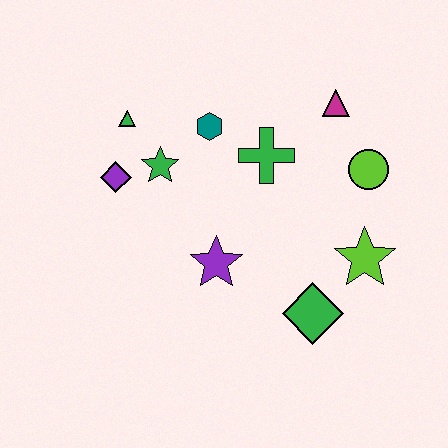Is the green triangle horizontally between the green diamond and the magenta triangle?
No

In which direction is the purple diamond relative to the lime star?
The purple diamond is to the left of the lime star.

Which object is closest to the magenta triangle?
The lime circle is closest to the magenta triangle.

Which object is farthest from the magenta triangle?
The purple diamond is farthest from the magenta triangle.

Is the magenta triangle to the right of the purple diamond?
Yes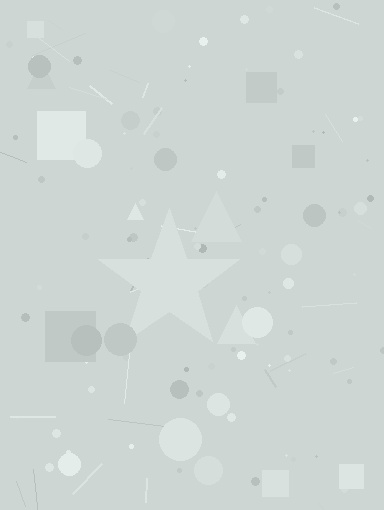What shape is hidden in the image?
A star is hidden in the image.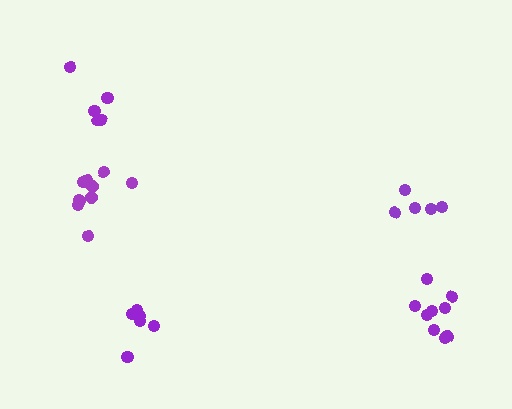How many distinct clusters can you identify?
There are 5 distinct clusters.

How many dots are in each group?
Group 1: 9 dots, Group 2: 5 dots, Group 3: 10 dots, Group 4: 5 dots, Group 5: 6 dots (35 total).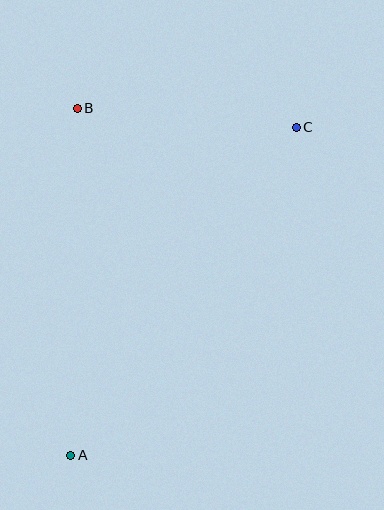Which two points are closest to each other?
Points B and C are closest to each other.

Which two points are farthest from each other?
Points A and C are farthest from each other.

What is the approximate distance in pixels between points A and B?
The distance between A and B is approximately 347 pixels.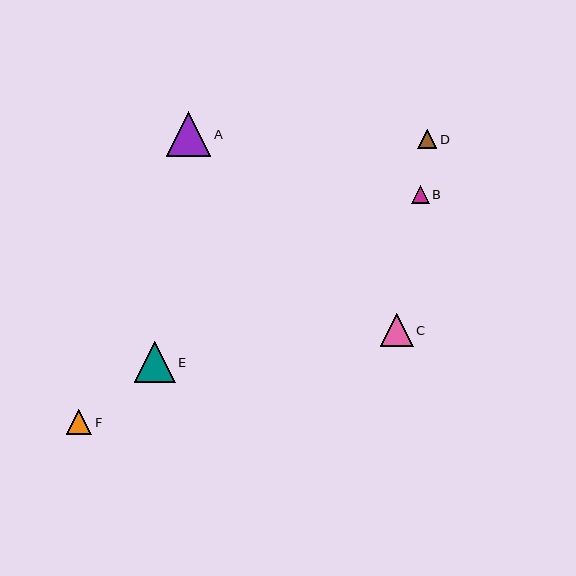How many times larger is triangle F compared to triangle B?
Triangle F is approximately 1.5 times the size of triangle B.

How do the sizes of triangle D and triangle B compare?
Triangle D and triangle B are approximately the same size.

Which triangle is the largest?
Triangle A is the largest with a size of approximately 45 pixels.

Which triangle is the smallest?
Triangle B is the smallest with a size of approximately 17 pixels.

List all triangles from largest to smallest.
From largest to smallest: A, E, C, F, D, B.